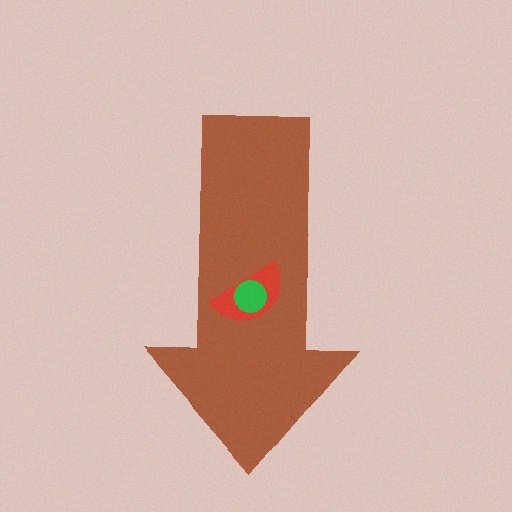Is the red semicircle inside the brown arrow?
Yes.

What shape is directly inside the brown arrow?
The red semicircle.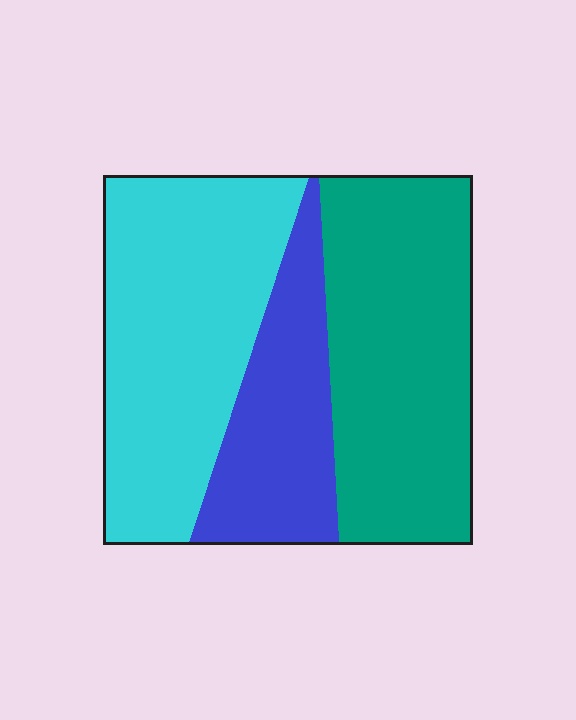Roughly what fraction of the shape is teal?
Teal takes up between a quarter and a half of the shape.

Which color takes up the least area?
Blue, at roughly 20%.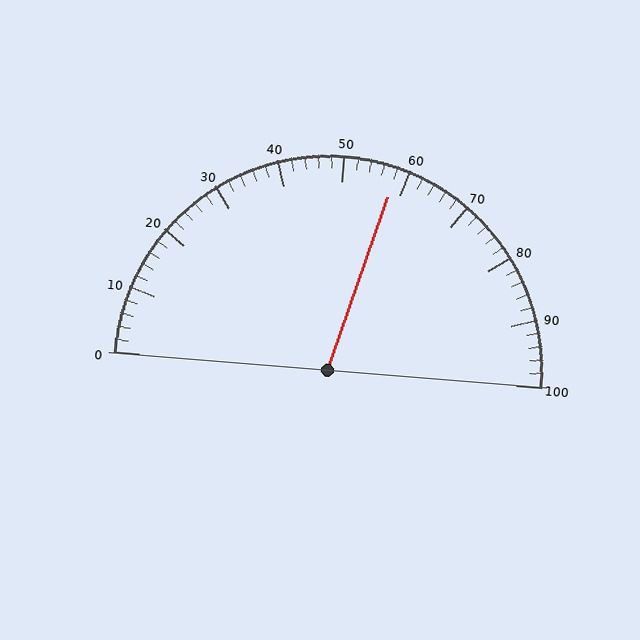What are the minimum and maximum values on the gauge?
The gauge ranges from 0 to 100.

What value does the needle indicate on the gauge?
The needle indicates approximately 58.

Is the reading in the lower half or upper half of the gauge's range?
The reading is in the upper half of the range (0 to 100).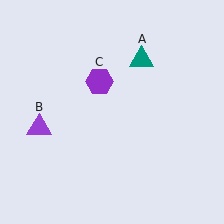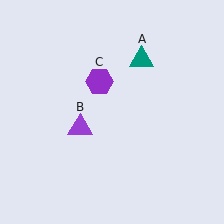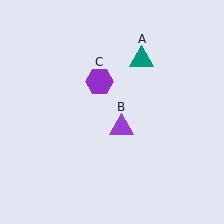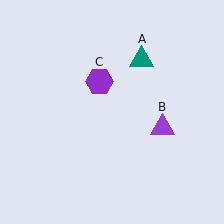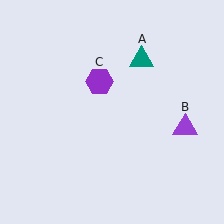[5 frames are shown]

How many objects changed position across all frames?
1 object changed position: purple triangle (object B).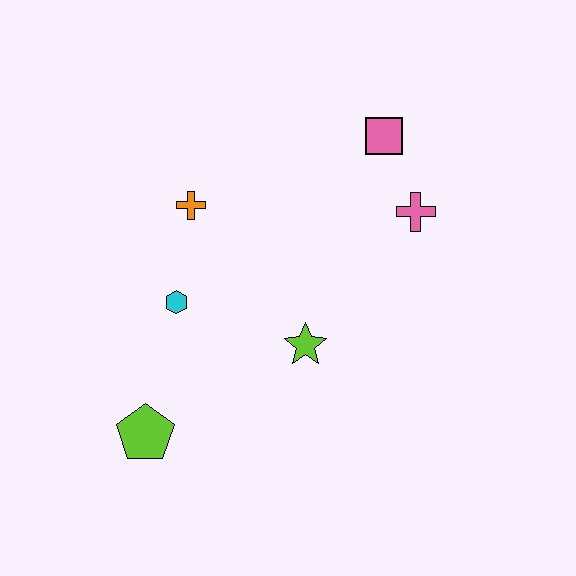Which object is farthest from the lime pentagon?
The pink square is farthest from the lime pentagon.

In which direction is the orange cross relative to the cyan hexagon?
The orange cross is above the cyan hexagon.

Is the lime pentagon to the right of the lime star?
No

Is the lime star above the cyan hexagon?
No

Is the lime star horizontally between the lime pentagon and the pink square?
Yes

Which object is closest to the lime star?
The cyan hexagon is closest to the lime star.